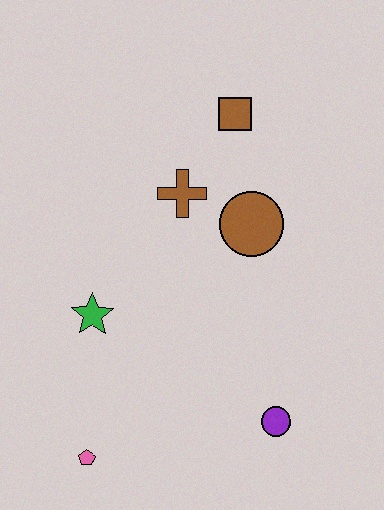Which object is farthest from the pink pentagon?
The brown square is farthest from the pink pentagon.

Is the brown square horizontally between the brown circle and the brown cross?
Yes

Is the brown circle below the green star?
No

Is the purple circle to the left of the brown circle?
No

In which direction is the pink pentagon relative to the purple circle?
The pink pentagon is to the left of the purple circle.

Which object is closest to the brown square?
The brown cross is closest to the brown square.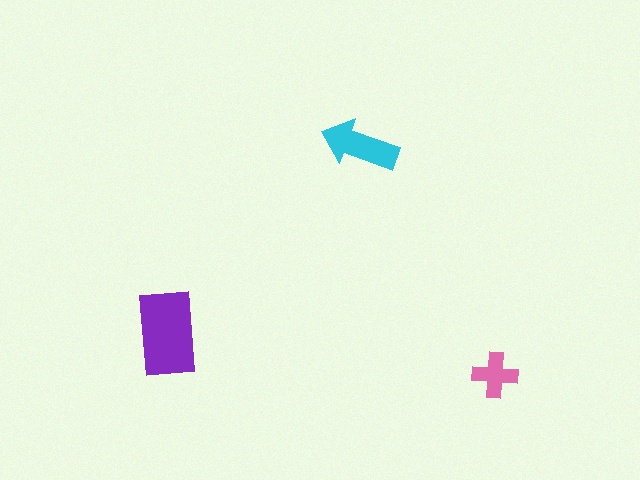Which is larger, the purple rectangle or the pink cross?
The purple rectangle.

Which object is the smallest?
The pink cross.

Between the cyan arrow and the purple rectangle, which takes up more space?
The purple rectangle.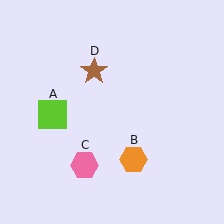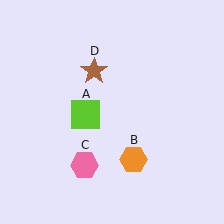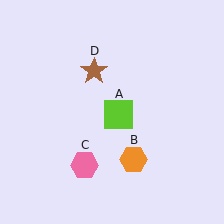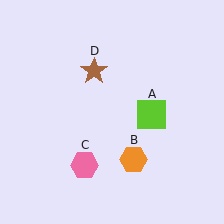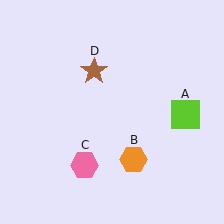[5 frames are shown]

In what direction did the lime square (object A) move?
The lime square (object A) moved right.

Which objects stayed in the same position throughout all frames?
Orange hexagon (object B) and pink hexagon (object C) and brown star (object D) remained stationary.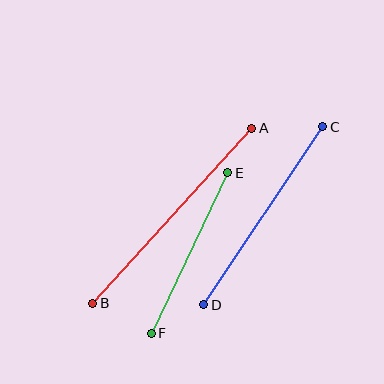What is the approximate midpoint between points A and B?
The midpoint is at approximately (172, 216) pixels.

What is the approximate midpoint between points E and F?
The midpoint is at approximately (190, 253) pixels.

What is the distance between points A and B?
The distance is approximately 236 pixels.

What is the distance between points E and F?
The distance is approximately 178 pixels.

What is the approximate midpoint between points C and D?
The midpoint is at approximately (263, 216) pixels.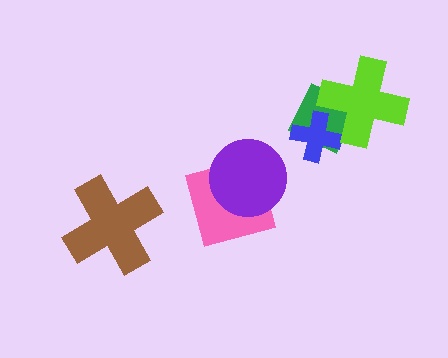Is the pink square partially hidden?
Yes, it is partially covered by another shape.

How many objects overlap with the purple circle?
1 object overlaps with the purple circle.